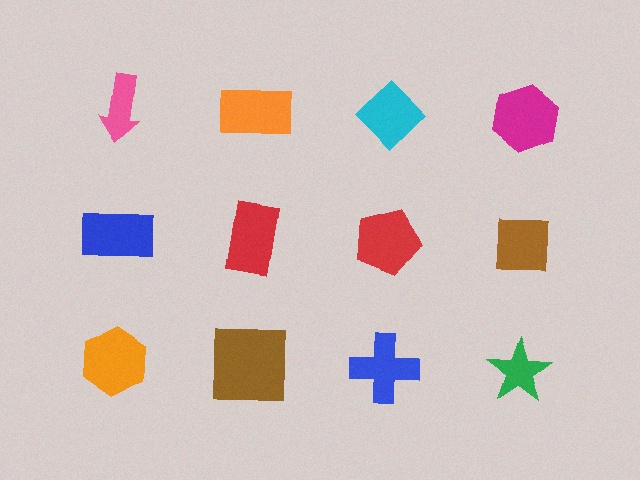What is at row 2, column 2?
A red rectangle.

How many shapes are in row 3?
4 shapes.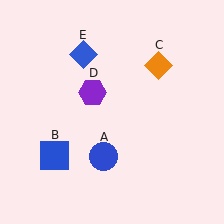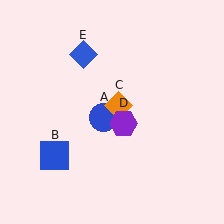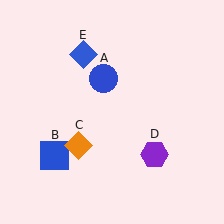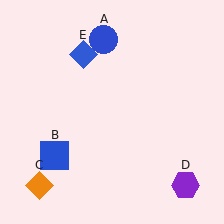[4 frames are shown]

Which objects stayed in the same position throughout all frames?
Blue square (object B) and blue diamond (object E) remained stationary.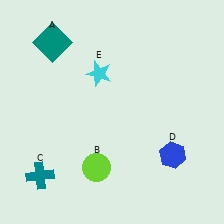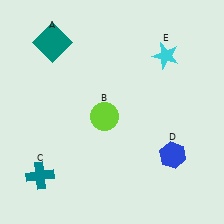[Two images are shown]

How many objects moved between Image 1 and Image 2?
2 objects moved between the two images.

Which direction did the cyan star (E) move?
The cyan star (E) moved right.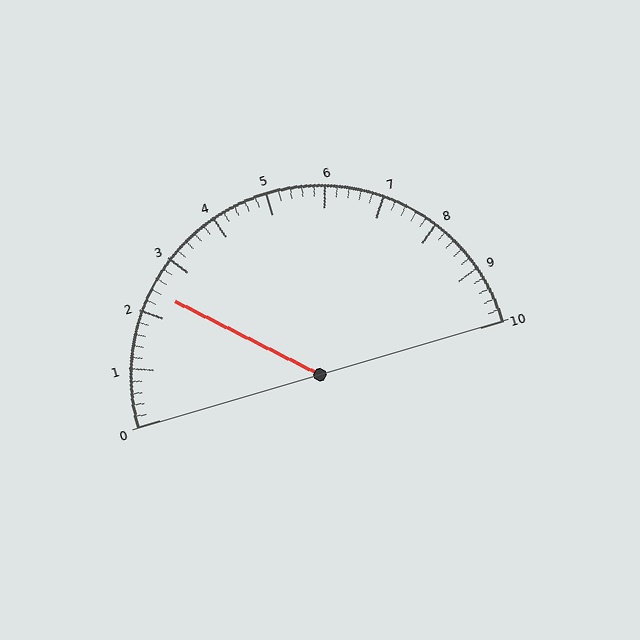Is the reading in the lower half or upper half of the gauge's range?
The reading is in the lower half of the range (0 to 10).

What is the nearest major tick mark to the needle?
The nearest major tick mark is 2.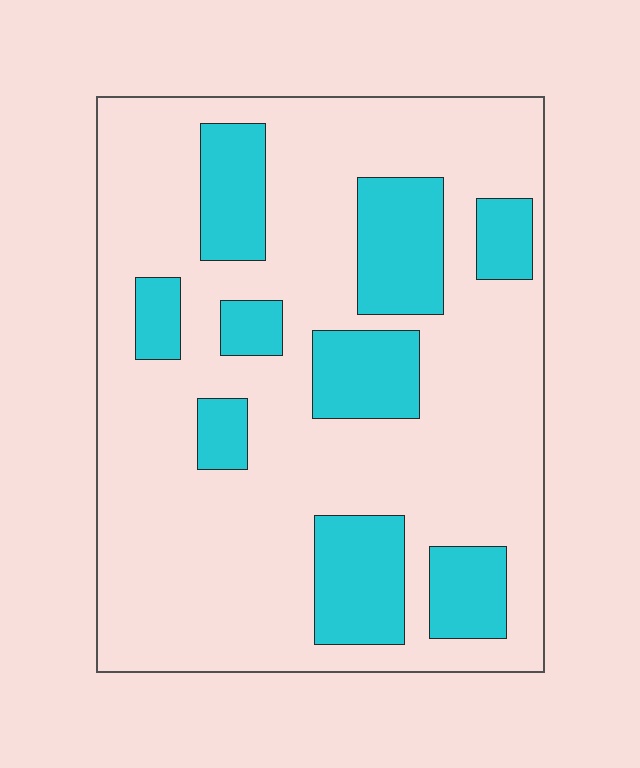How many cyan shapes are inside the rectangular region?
9.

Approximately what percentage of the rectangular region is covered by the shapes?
Approximately 25%.